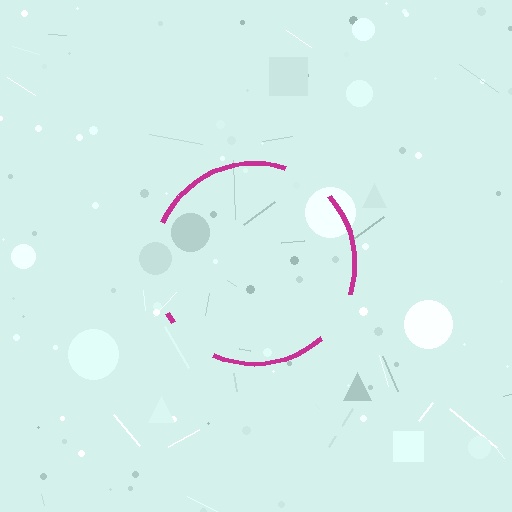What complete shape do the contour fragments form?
The contour fragments form a circle.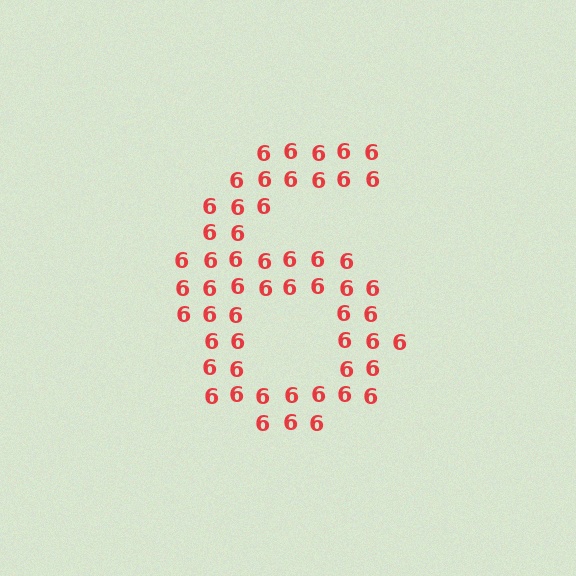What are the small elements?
The small elements are digit 6's.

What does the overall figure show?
The overall figure shows the digit 6.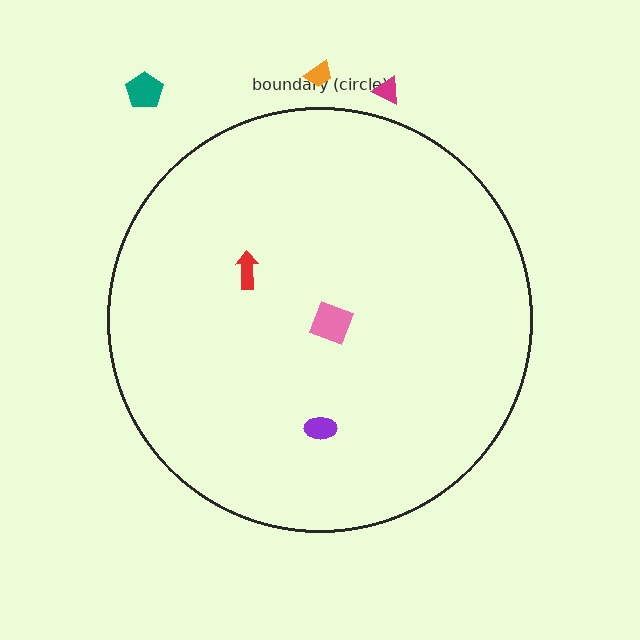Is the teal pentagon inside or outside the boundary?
Outside.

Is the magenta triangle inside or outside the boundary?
Outside.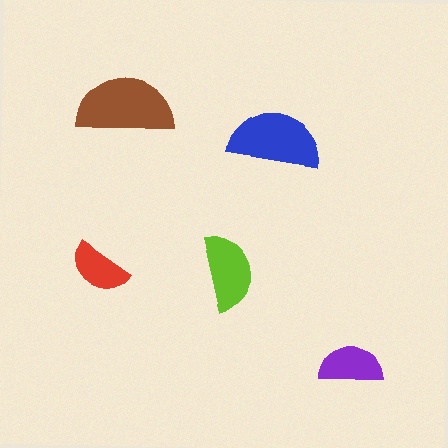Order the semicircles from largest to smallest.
the brown one, the blue one, the lime one, the purple one, the red one.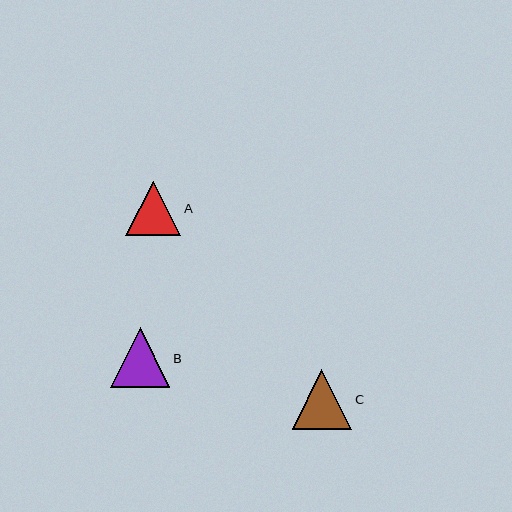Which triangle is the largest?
Triangle C is the largest with a size of approximately 60 pixels.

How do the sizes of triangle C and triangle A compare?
Triangle C and triangle A are approximately the same size.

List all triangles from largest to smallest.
From largest to smallest: C, B, A.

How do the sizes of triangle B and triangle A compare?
Triangle B and triangle A are approximately the same size.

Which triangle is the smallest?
Triangle A is the smallest with a size of approximately 55 pixels.